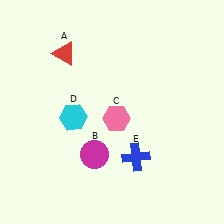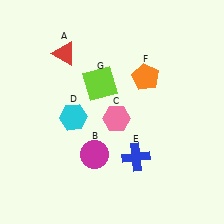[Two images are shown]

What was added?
An orange pentagon (F), a lime square (G) were added in Image 2.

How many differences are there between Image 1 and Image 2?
There are 2 differences between the two images.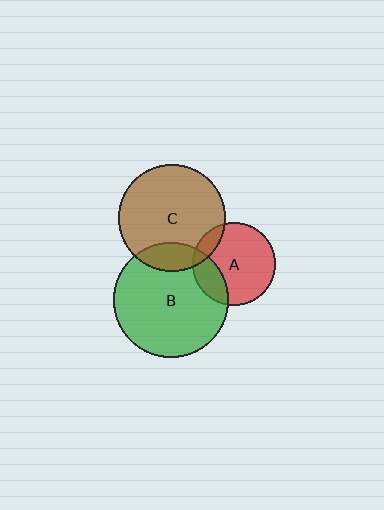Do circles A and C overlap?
Yes.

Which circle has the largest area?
Circle B (green).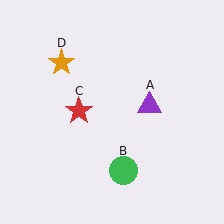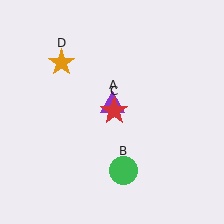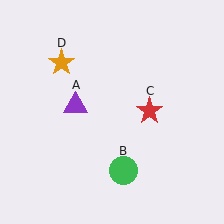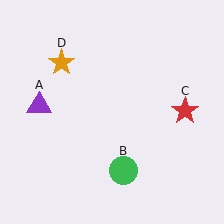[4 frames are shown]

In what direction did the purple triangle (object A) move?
The purple triangle (object A) moved left.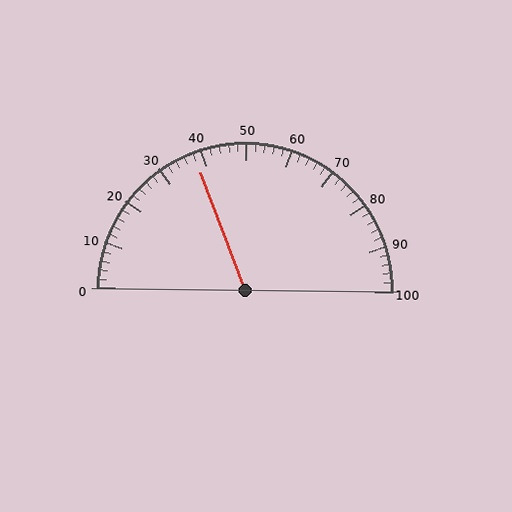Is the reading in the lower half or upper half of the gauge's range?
The reading is in the lower half of the range (0 to 100).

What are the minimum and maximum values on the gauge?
The gauge ranges from 0 to 100.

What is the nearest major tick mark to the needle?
The nearest major tick mark is 40.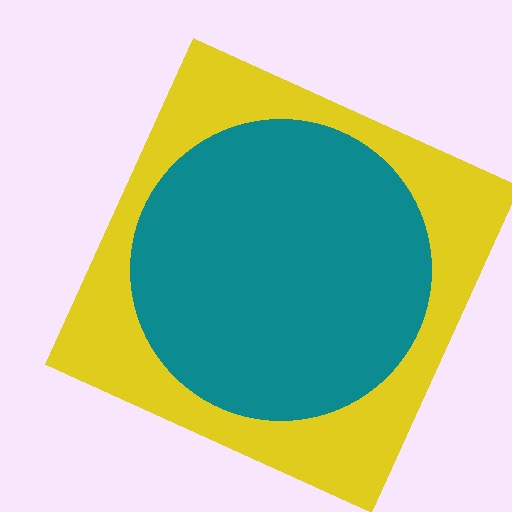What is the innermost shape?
The teal circle.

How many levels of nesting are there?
2.